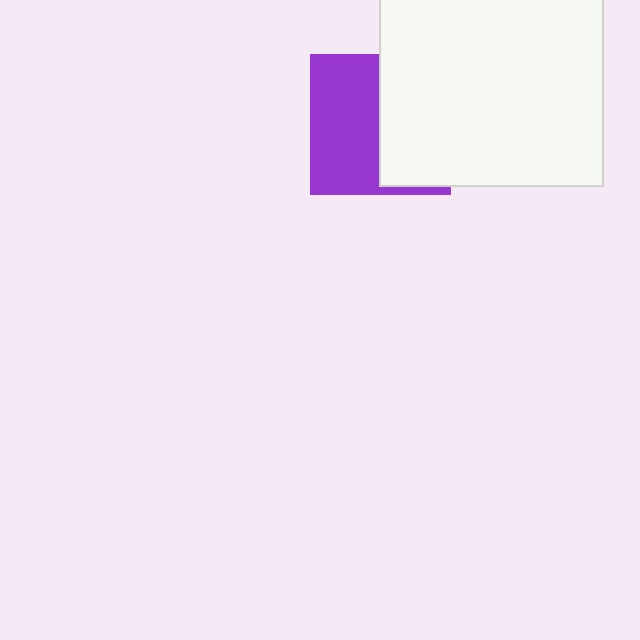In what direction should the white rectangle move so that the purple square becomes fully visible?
The white rectangle should move right. That is the shortest direction to clear the overlap and leave the purple square fully visible.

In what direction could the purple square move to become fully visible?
The purple square could move left. That would shift it out from behind the white rectangle entirely.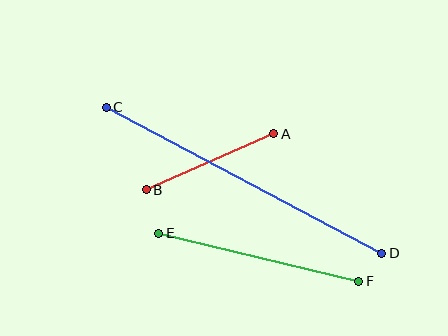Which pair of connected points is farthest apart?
Points C and D are farthest apart.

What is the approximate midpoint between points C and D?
The midpoint is at approximately (244, 180) pixels.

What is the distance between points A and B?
The distance is approximately 139 pixels.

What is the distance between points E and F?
The distance is approximately 206 pixels.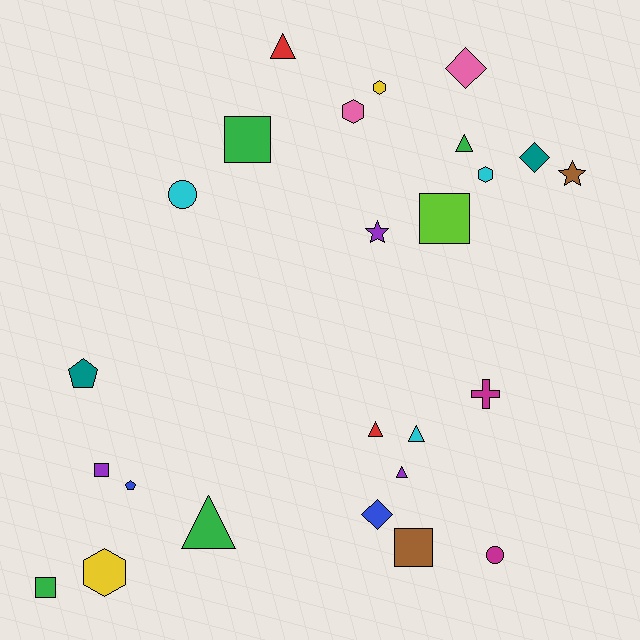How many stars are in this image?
There are 2 stars.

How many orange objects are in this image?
There are no orange objects.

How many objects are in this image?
There are 25 objects.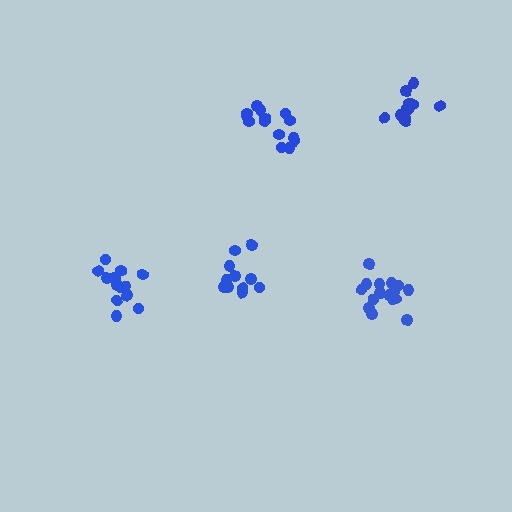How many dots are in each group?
Group 1: 14 dots, Group 2: 16 dots, Group 3: 13 dots, Group 4: 11 dots, Group 5: 11 dots (65 total).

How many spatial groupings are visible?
There are 5 spatial groupings.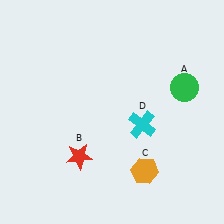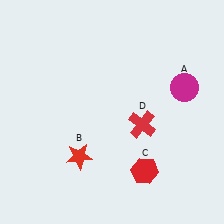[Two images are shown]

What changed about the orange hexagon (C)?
In Image 1, C is orange. In Image 2, it changed to red.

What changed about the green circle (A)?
In Image 1, A is green. In Image 2, it changed to magenta.